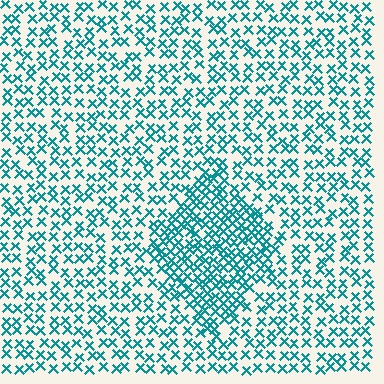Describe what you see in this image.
The image contains small teal elements arranged at two different densities. A diamond-shaped region is visible where the elements are more densely packed than the surrounding area.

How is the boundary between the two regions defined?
The boundary is defined by a change in element density (approximately 1.9x ratio). All elements are the same color, size, and shape.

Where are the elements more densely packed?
The elements are more densely packed inside the diamond boundary.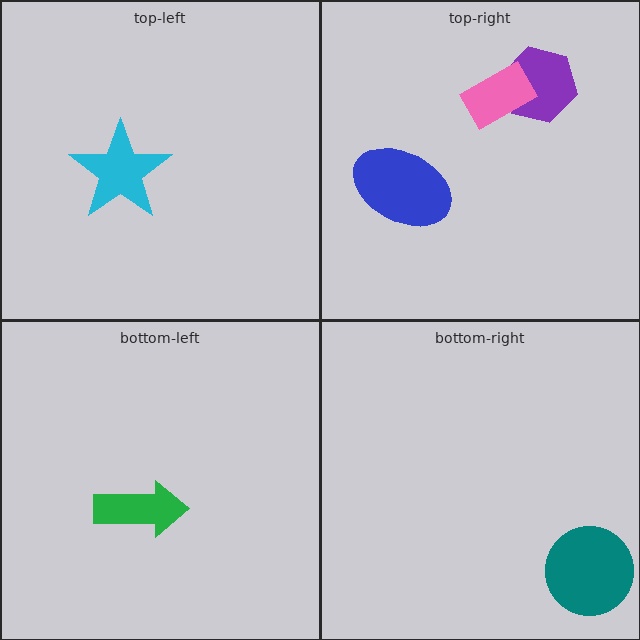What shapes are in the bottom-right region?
The teal circle.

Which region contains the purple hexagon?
The top-right region.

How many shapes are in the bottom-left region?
1.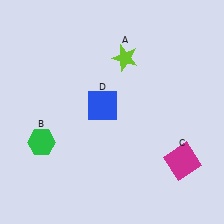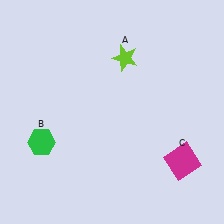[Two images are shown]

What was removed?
The blue square (D) was removed in Image 2.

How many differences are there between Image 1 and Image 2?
There is 1 difference between the two images.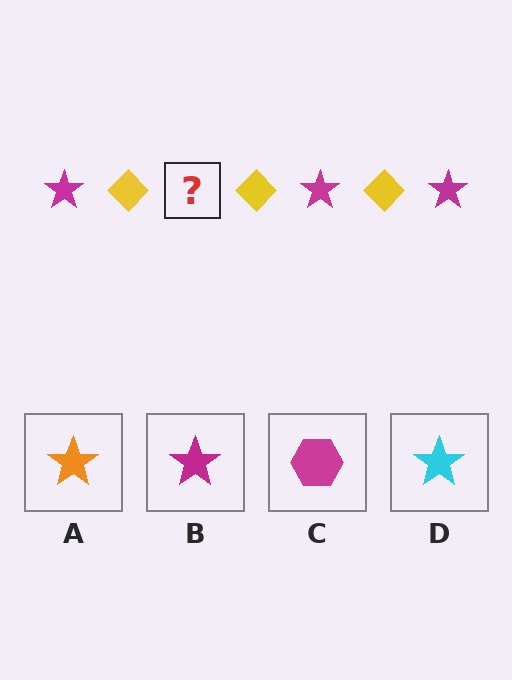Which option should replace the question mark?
Option B.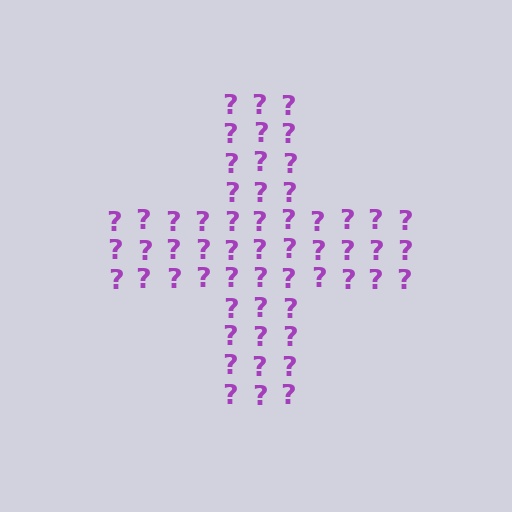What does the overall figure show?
The overall figure shows a cross.